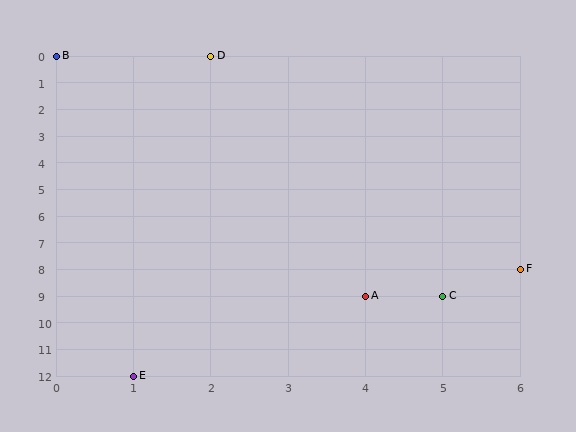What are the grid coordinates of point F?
Point F is at grid coordinates (6, 8).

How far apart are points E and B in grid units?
Points E and B are 1 column and 12 rows apart (about 12.0 grid units diagonally).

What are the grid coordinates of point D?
Point D is at grid coordinates (2, 0).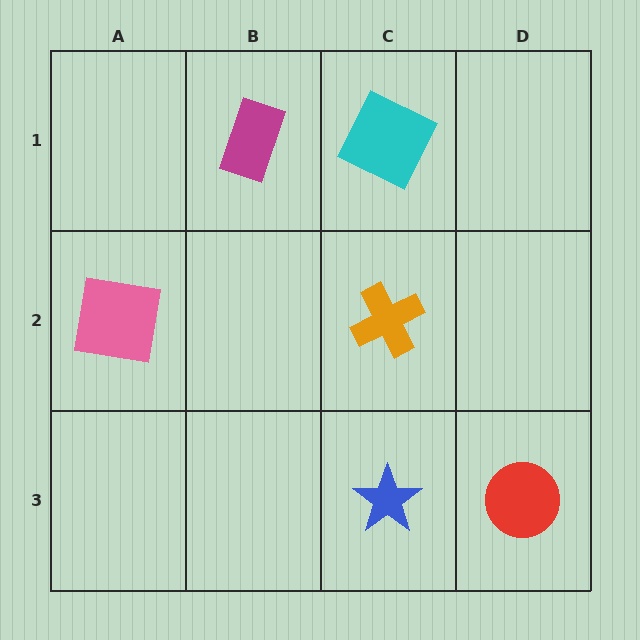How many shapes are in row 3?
2 shapes.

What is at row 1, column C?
A cyan square.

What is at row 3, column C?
A blue star.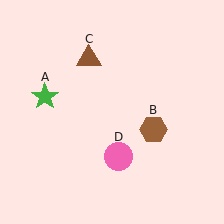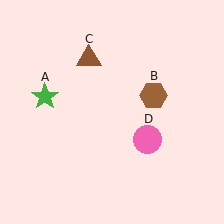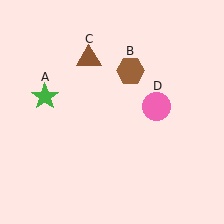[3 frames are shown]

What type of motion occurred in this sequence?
The brown hexagon (object B), pink circle (object D) rotated counterclockwise around the center of the scene.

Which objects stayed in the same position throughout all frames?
Green star (object A) and brown triangle (object C) remained stationary.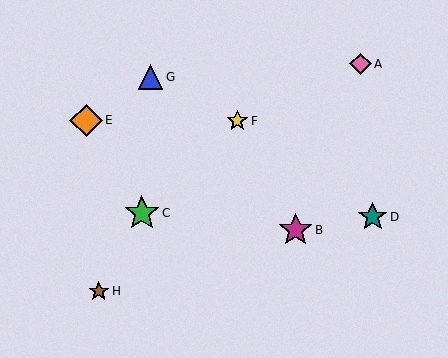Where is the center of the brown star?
The center of the brown star is at (99, 291).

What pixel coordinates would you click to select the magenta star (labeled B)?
Click at (296, 230) to select the magenta star B.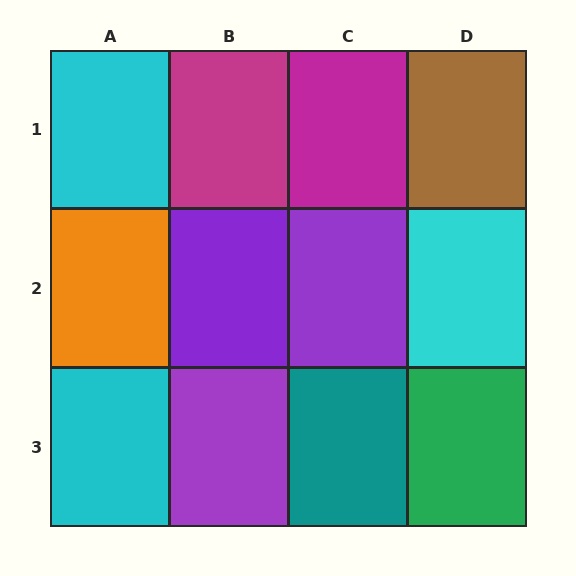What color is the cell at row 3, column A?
Cyan.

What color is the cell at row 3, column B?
Purple.